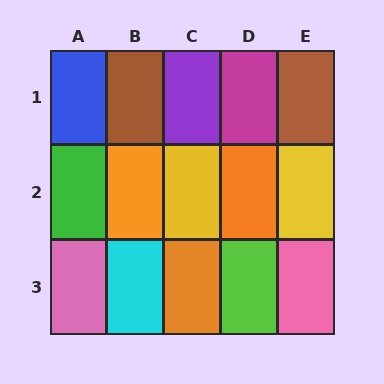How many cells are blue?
1 cell is blue.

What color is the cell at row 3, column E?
Pink.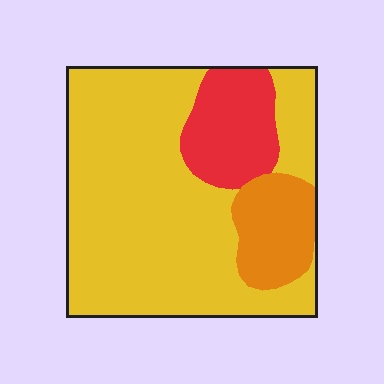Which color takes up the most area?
Yellow, at roughly 70%.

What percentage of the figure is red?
Red covers around 15% of the figure.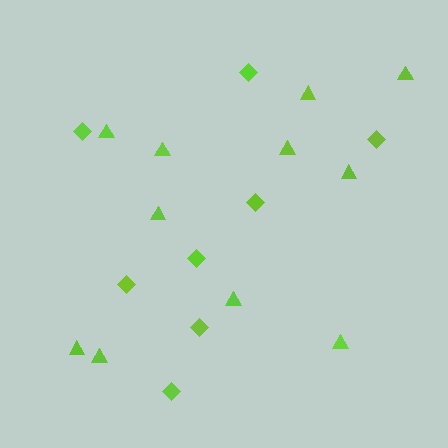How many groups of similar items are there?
There are 2 groups: one group of triangles (11) and one group of diamonds (8).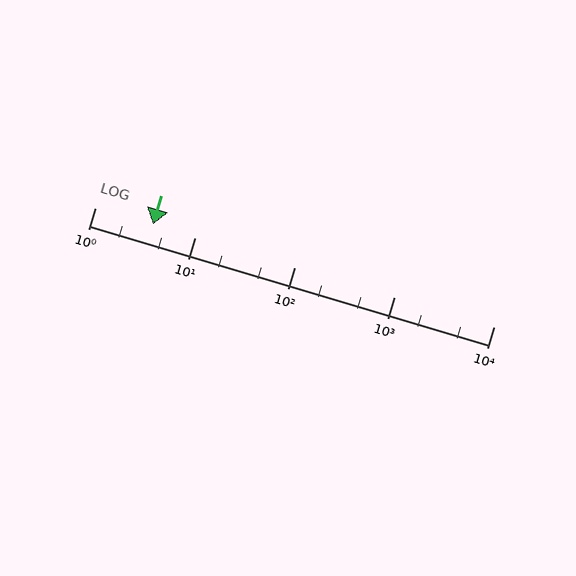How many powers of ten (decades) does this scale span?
The scale spans 4 decades, from 1 to 10000.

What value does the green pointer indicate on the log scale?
The pointer indicates approximately 3.8.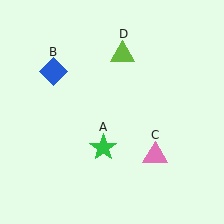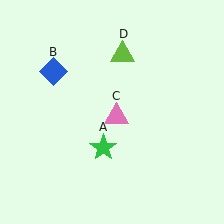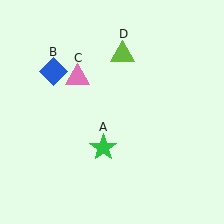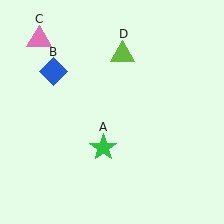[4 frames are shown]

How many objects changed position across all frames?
1 object changed position: pink triangle (object C).